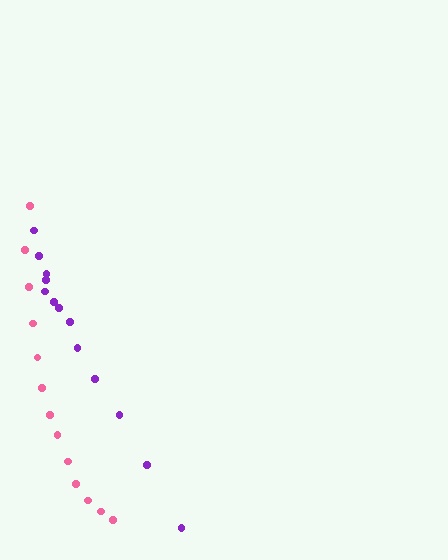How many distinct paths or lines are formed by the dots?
There are 2 distinct paths.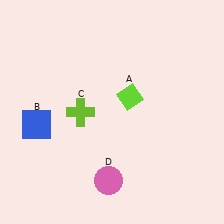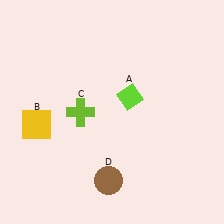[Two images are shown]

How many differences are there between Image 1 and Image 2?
There are 2 differences between the two images.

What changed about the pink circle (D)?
In Image 1, D is pink. In Image 2, it changed to brown.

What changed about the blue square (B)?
In Image 1, B is blue. In Image 2, it changed to yellow.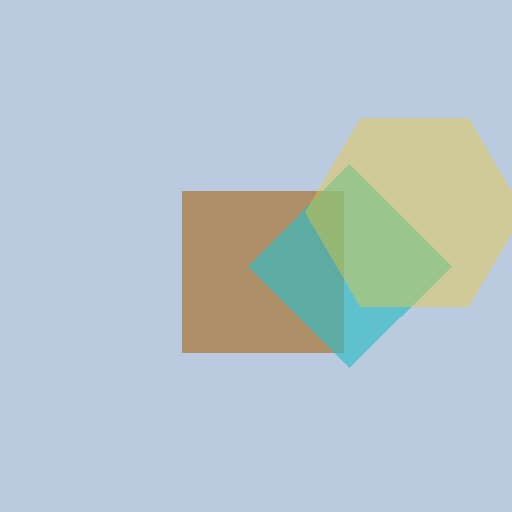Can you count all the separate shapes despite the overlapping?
Yes, there are 3 separate shapes.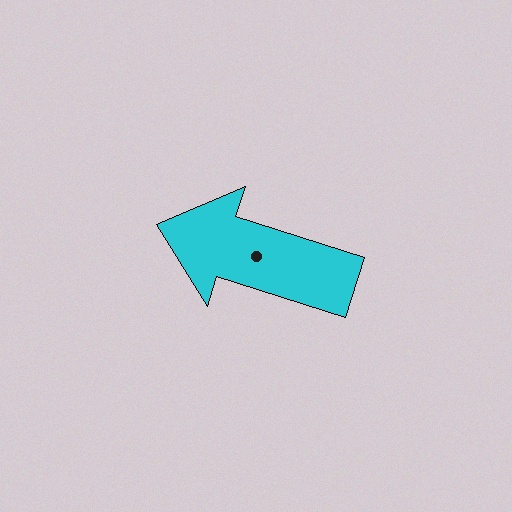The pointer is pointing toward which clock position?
Roughly 10 o'clock.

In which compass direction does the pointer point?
West.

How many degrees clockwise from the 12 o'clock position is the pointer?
Approximately 288 degrees.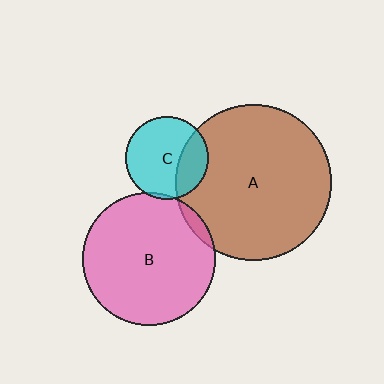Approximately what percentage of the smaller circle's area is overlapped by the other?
Approximately 5%.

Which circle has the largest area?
Circle A (brown).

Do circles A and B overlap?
Yes.